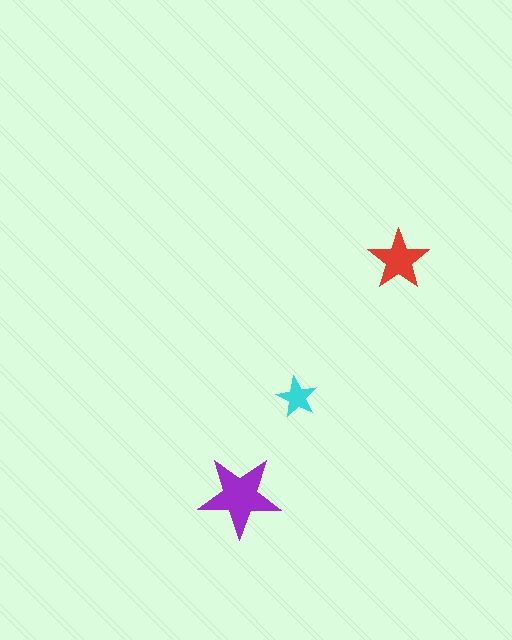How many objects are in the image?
There are 3 objects in the image.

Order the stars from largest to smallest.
the purple one, the red one, the cyan one.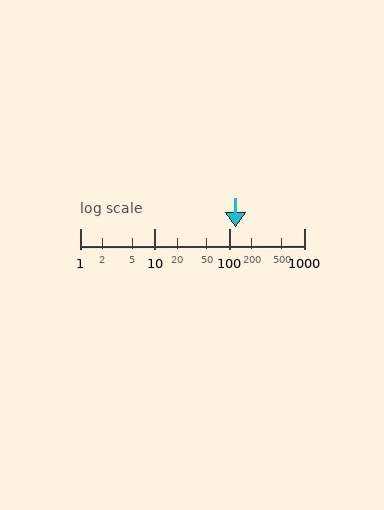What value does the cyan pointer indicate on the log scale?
The pointer indicates approximately 120.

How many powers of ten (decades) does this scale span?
The scale spans 3 decades, from 1 to 1000.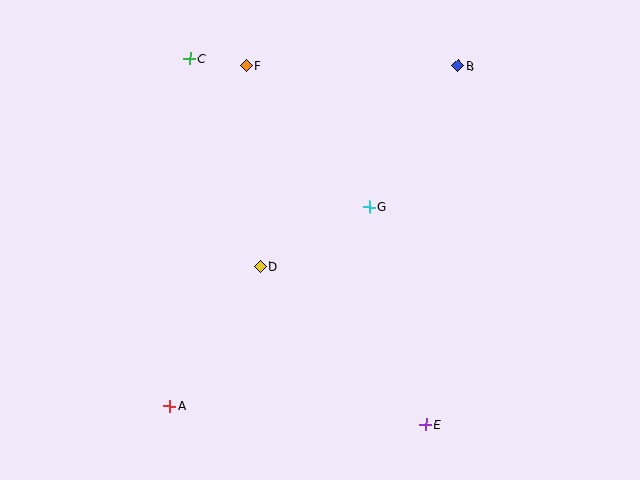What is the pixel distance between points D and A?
The distance between D and A is 166 pixels.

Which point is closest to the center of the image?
Point G at (369, 207) is closest to the center.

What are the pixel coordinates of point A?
Point A is at (170, 406).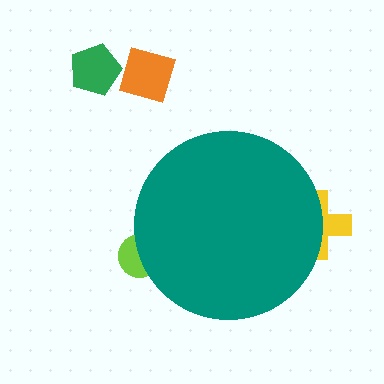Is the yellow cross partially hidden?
Yes, the yellow cross is partially hidden behind the teal circle.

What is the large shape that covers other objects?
A teal circle.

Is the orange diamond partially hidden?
No, the orange diamond is fully visible.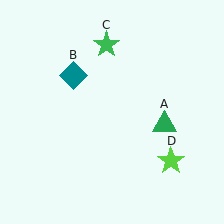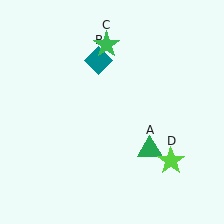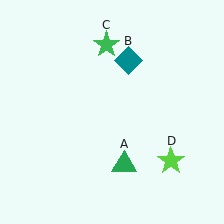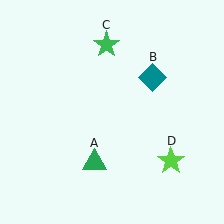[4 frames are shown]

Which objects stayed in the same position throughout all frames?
Green star (object C) and lime star (object D) remained stationary.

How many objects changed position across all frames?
2 objects changed position: green triangle (object A), teal diamond (object B).